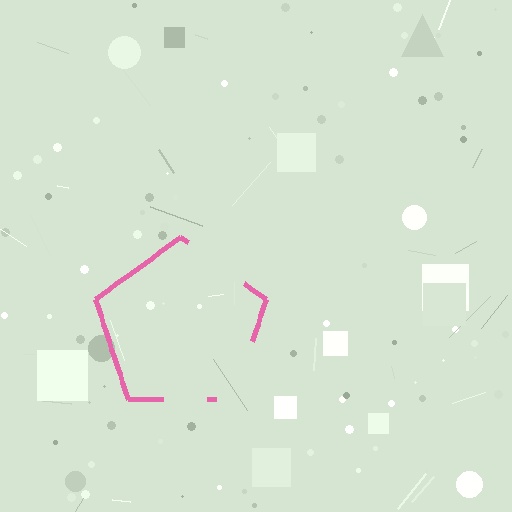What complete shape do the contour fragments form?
The contour fragments form a pentagon.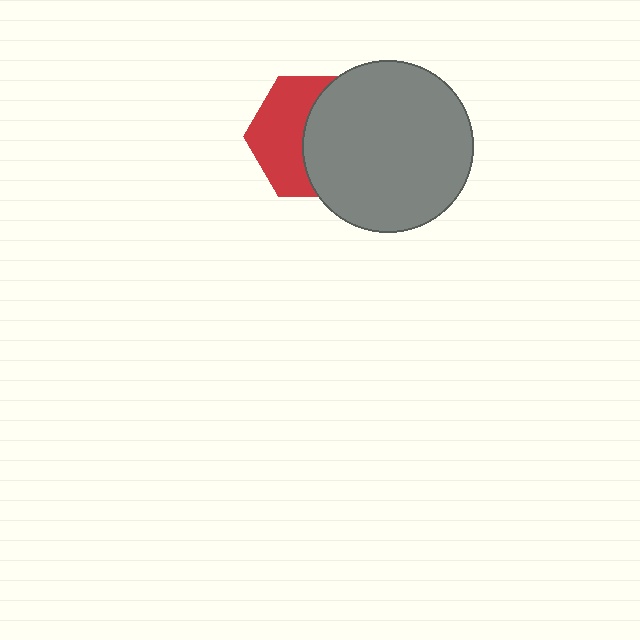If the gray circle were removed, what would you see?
You would see the complete red hexagon.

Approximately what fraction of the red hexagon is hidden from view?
Roughly 52% of the red hexagon is hidden behind the gray circle.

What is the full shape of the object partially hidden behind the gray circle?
The partially hidden object is a red hexagon.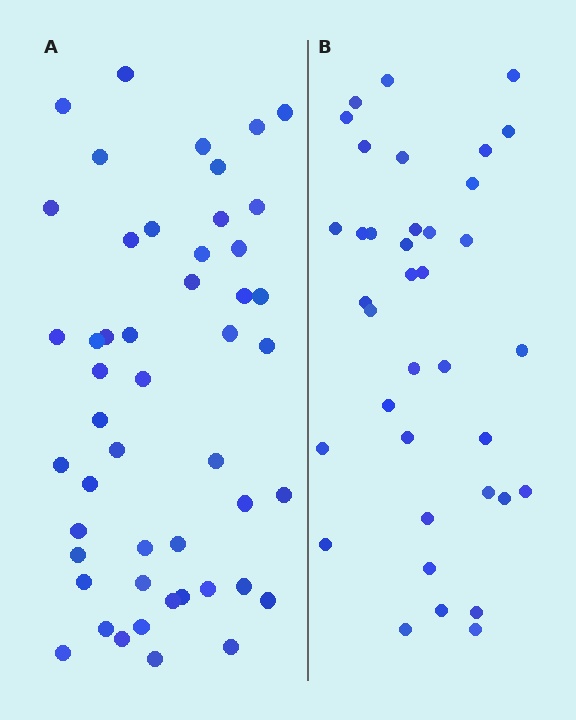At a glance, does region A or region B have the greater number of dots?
Region A (the left region) has more dots.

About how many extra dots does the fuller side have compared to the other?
Region A has roughly 12 or so more dots than region B.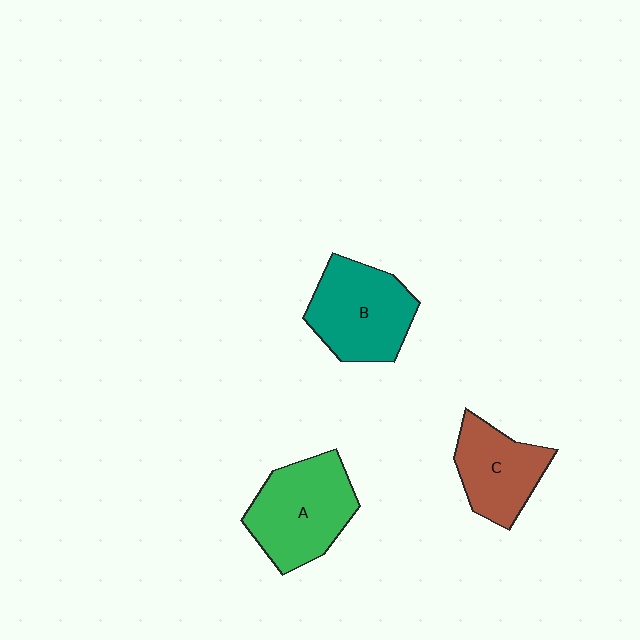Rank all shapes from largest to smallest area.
From largest to smallest: A (green), B (teal), C (brown).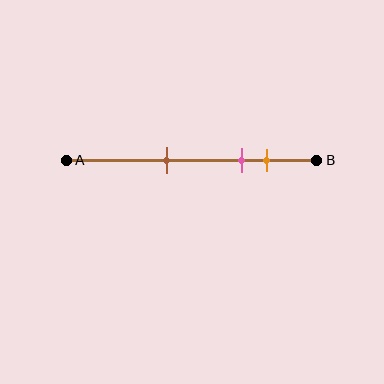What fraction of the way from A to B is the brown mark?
The brown mark is approximately 40% (0.4) of the way from A to B.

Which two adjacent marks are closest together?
The pink and orange marks are the closest adjacent pair.